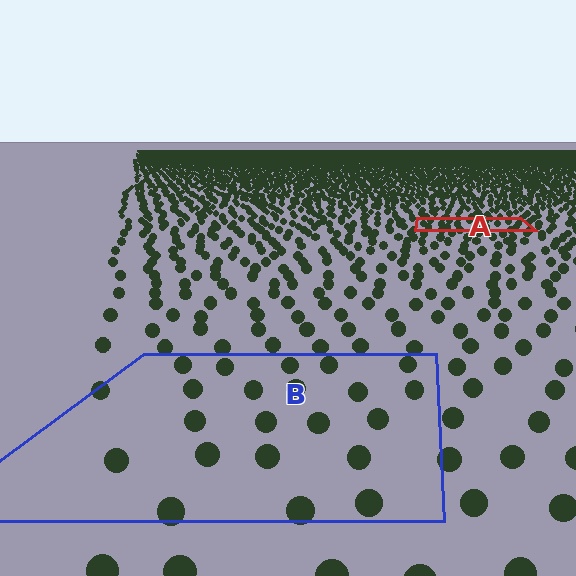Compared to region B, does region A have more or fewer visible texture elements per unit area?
Region A has more texture elements per unit area — they are packed more densely because it is farther away.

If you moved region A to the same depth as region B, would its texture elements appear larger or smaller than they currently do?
They would appear larger. At a closer depth, the same texture elements are projected at a bigger on-screen size.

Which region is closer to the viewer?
Region B is closer. The texture elements there are larger and more spread out.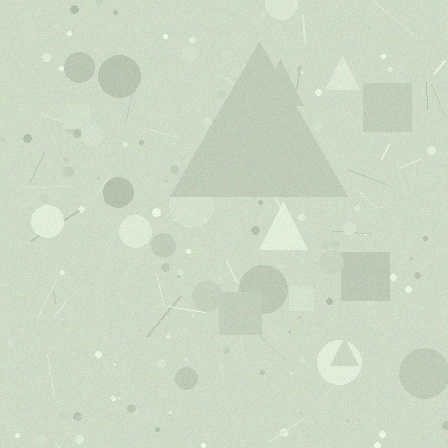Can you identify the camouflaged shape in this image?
The camouflaged shape is a triangle.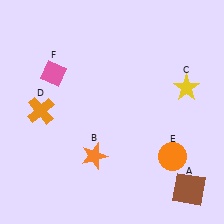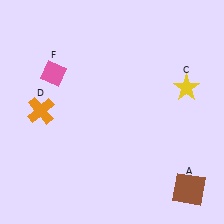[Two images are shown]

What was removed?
The orange circle (E), the orange star (B) were removed in Image 2.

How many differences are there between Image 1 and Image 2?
There are 2 differences between the two images.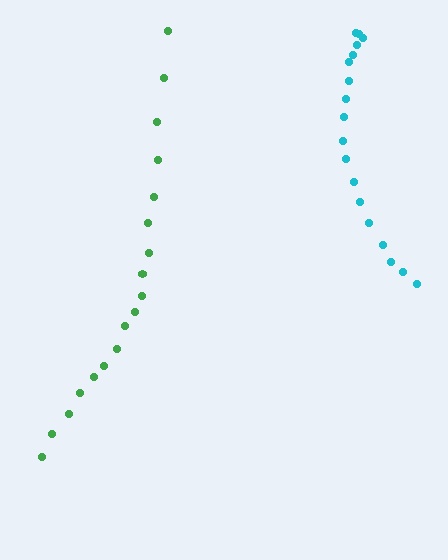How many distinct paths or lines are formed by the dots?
There are 2 distinct paths.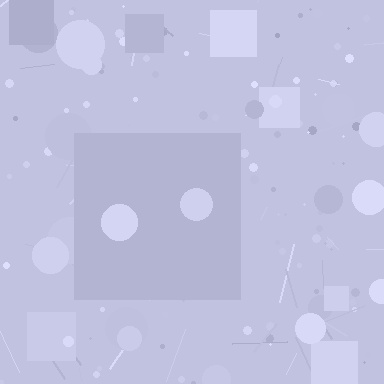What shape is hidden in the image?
A square is hidden in the image.